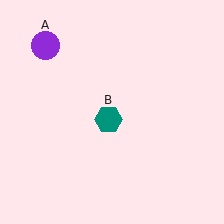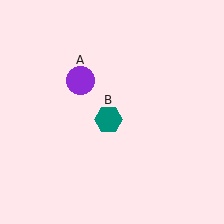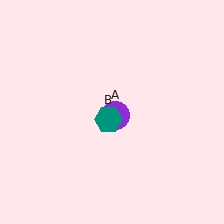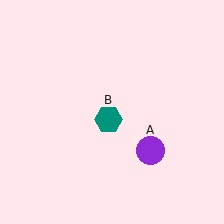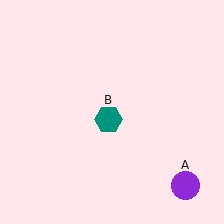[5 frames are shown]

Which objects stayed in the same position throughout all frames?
Teal hexagon (object B) remained stationary.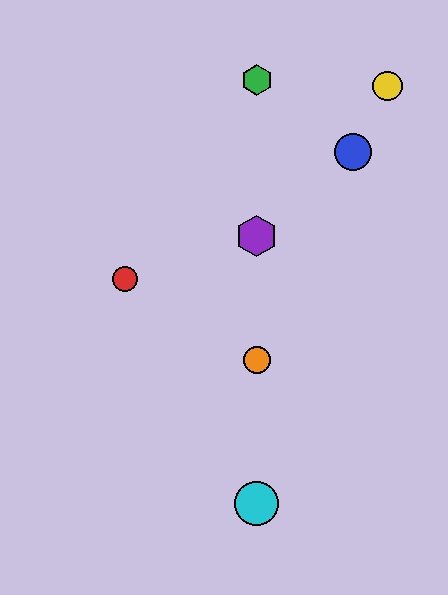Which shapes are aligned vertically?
The green hexagon, the purple hexagon, the orange circle, the cyan circle are aligned vertically.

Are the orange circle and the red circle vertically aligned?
No, the orange circle is at x≈257 and the red circle is at x≈125.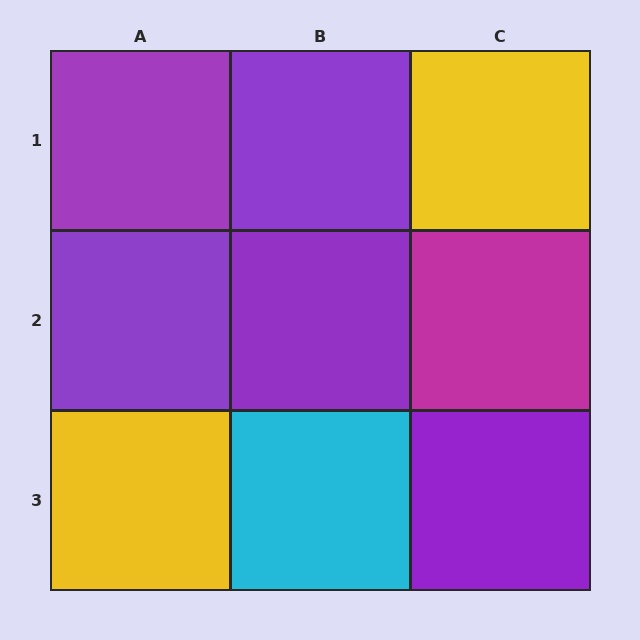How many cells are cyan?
1 cell is cyan.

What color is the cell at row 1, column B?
Purple.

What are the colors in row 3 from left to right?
Yellow, cyan, purple.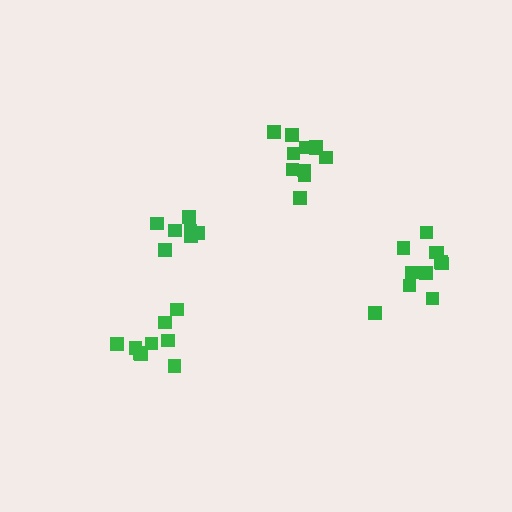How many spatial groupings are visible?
There are 4 spatial groupings.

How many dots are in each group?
Group 1: 7 dots, Group 2: 11 dots, Group 3: 11 dots, Group 4: 9 dots (38 total).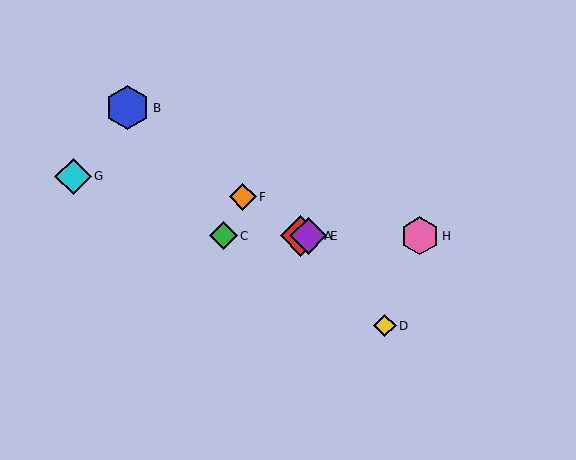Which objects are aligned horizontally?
Objects A, C, E, H are aligned horizontally.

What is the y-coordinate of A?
Object A is at y≈236.